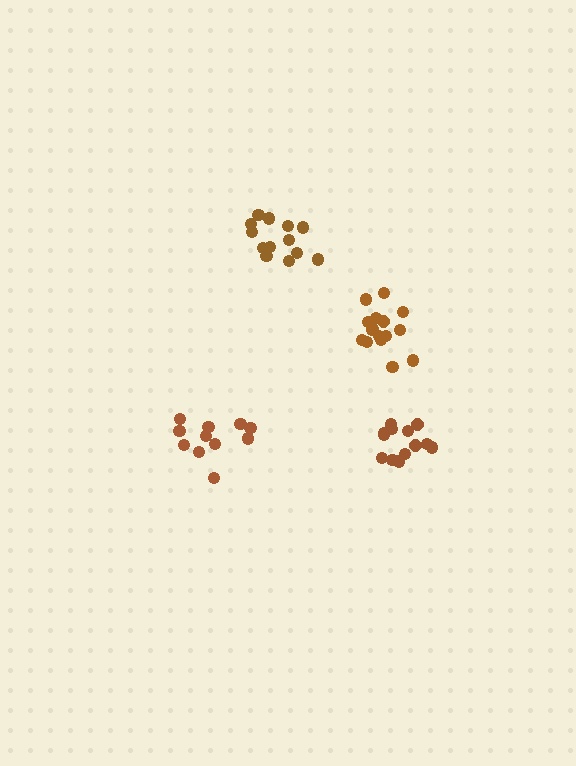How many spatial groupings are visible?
There are 4 spatial groupings.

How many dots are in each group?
Group 1: 14 dots, Group 2: 11 dots, Group 3: 13 dots, Group 4: 16 dots (54 total).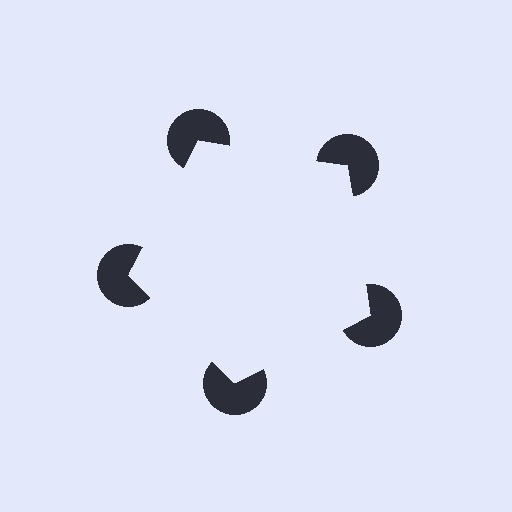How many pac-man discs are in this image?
There are 5 — one at each vertex of the illusory pentagon.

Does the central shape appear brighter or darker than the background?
It typically appears slightly brighter than the background, even though no actual brightness change is drawn.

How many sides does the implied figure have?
5 sides.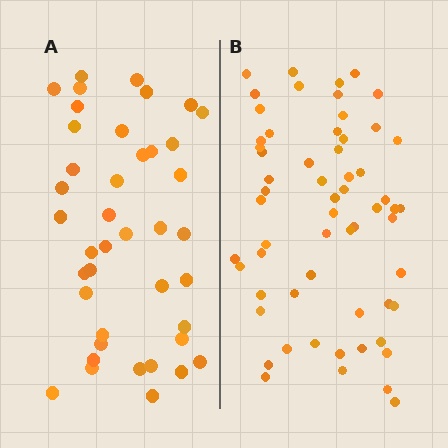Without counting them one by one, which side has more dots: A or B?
Region B (the right region) has more dots.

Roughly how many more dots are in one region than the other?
Region B has approximately 20 more dots than region A.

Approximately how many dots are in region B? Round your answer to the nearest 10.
About 60 dots.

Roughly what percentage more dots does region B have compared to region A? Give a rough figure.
About 45% more.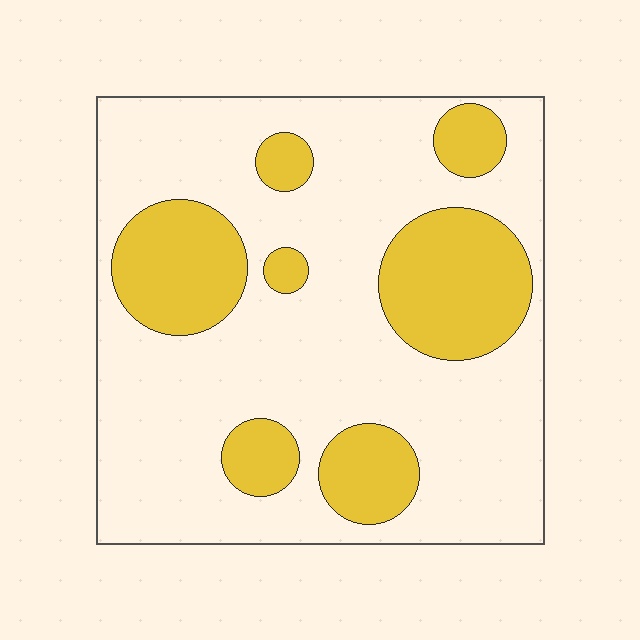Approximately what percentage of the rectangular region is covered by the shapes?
Approximately 25%.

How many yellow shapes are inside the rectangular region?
7.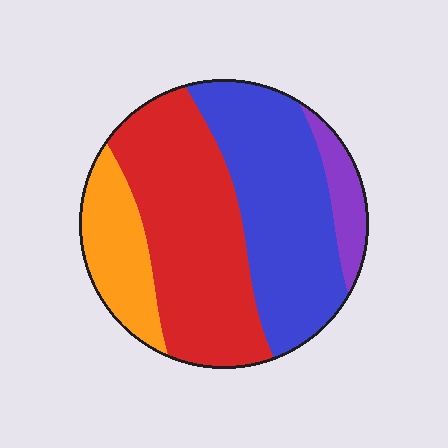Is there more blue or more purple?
Blue.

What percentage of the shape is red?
Red takes up about two fifths (2/5) of the shape.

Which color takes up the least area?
Purple, at roughly 10%.